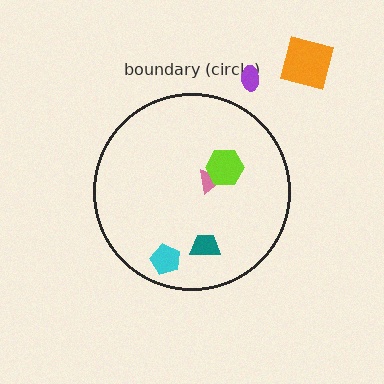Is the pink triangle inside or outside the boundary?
Inside.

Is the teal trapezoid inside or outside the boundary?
Inside.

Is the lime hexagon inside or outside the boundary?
Inside.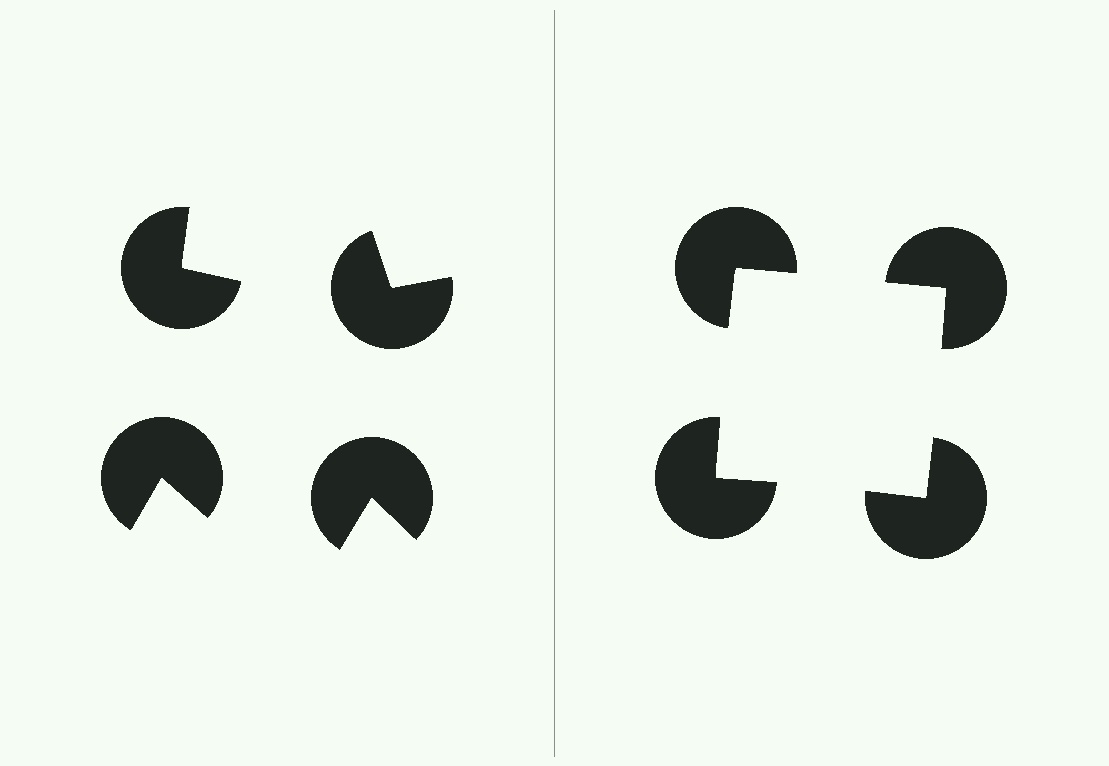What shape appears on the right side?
An illusory square.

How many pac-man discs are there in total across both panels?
8 — 4 on each side.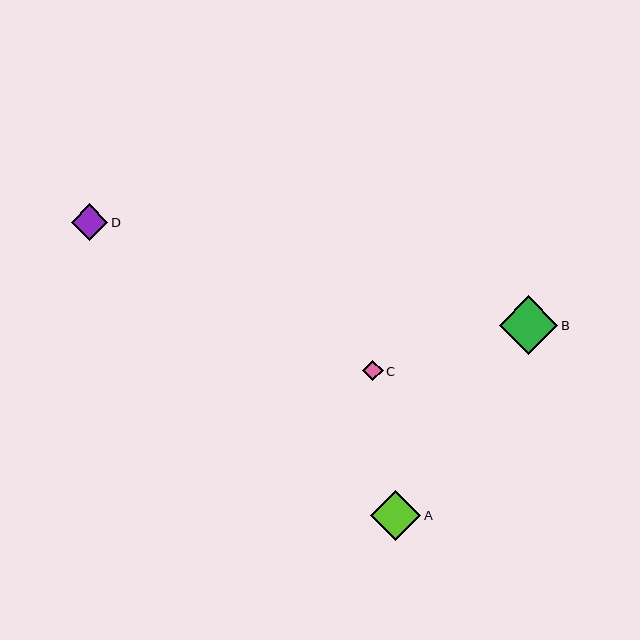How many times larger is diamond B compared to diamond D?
Diamond B is approximately 1.6 times the size of diamond D.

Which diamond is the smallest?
Diamond C is the smallest with a size of approximately 21 pixels.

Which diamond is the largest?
Diamond B is the largest with a size of approximately 59 pixels.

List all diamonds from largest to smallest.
From largest to smallest: B, A, D, C.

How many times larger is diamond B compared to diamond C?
Diamond B is approximately 2.8 times the size of diamond C.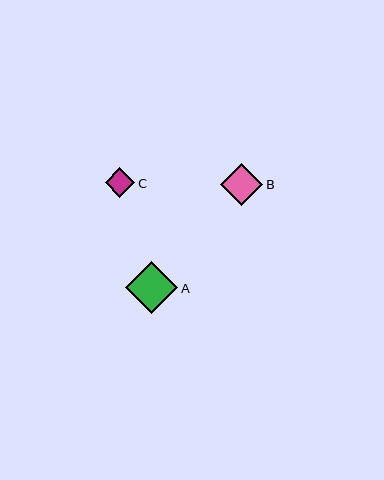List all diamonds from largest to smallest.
From largest to smallest: A, B, C.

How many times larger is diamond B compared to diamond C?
Diamond B is approximately 1.4 times the size of diamond C.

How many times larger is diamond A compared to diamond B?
Diamond A is approximately 1.2 times the size of diamond B.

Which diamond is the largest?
Diamond A is the largest with a size of approximately 52 pixels.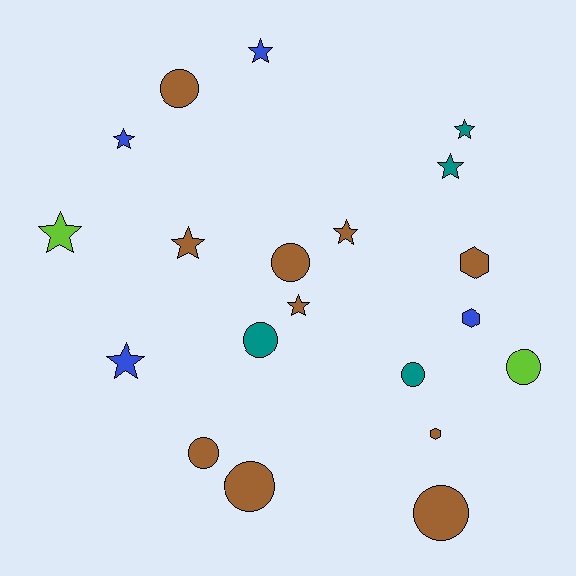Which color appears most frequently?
Brown, with 10 objects.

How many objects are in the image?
There are 20 objects.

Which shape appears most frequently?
Star, with 9 objects.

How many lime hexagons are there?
There are no lime hexagons.